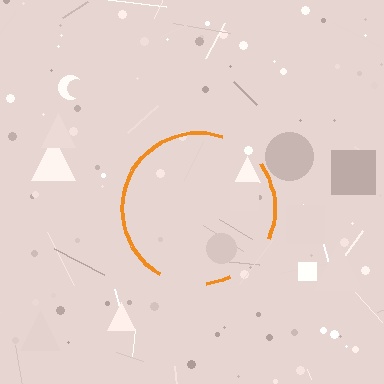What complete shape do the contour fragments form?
The contour fragments form a circle.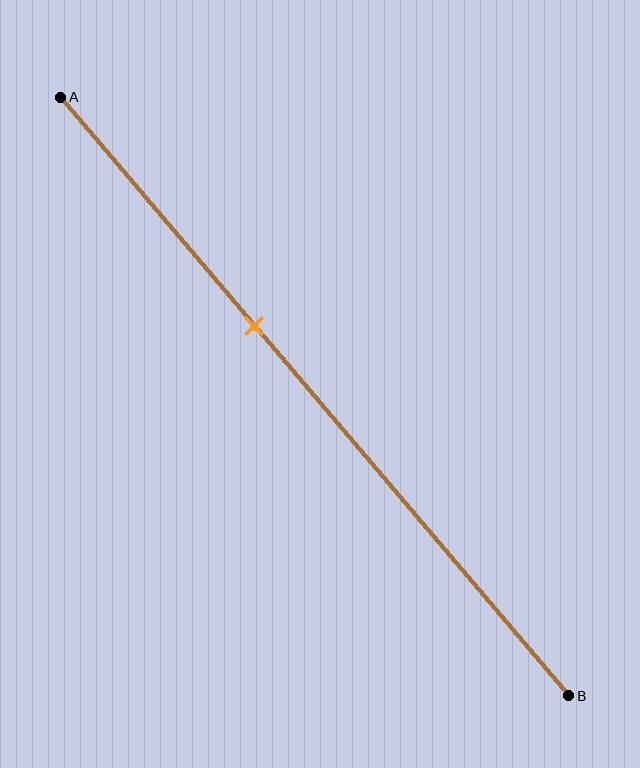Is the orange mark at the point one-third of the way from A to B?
No, the mark is at about 40% from A, not at the 33% one-third point.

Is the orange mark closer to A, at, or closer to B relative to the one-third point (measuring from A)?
The orange mark is closer to point B than the one-third point of segment AB.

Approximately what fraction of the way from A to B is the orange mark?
The orange mark is approximately 40% of the way from A to B.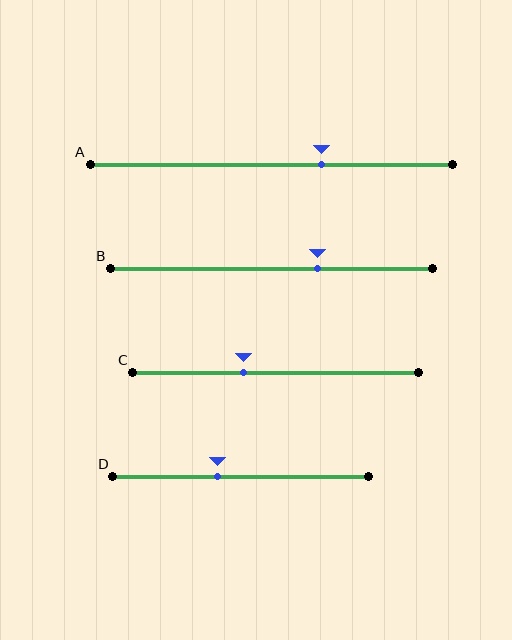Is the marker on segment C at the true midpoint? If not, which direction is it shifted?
No, the marker on segment C is shifted to the left by about 11% of the segment length.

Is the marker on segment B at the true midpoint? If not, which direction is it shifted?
No, the marker on segment B is shifted to the right by about 14% of the segment length.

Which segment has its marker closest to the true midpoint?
Segment D has its marker closest to the true midpoint.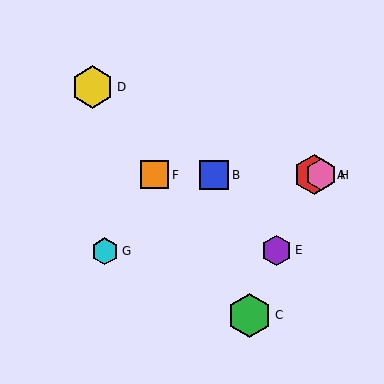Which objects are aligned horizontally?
Objects A, B, F, H are aligned horizontally.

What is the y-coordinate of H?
Object H is at y≈175.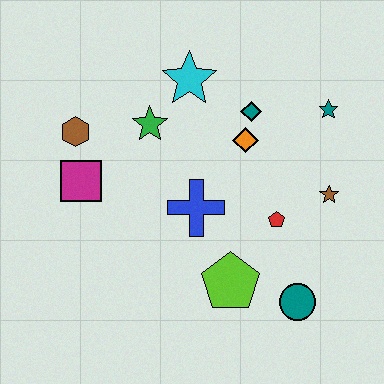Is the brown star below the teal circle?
No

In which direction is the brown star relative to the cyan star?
The brown star is to the right of the cyan star.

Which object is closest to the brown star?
The red pentagon is closest to the brown star.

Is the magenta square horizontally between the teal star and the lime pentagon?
No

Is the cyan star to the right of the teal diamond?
No